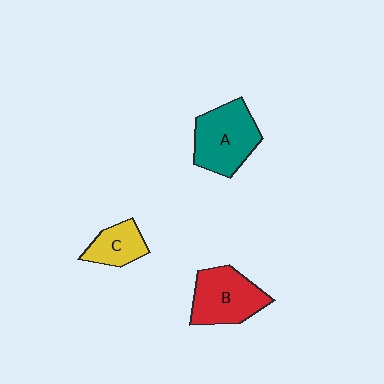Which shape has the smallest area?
Shape C (yellow).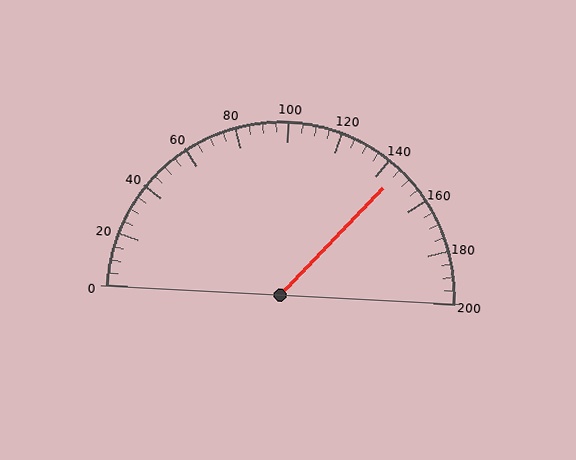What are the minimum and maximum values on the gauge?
The gauge ranges from 0 to 200.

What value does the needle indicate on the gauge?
The needle indicates approximately 145.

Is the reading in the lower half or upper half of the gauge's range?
The reading is in the upper half of the range (0 to 200).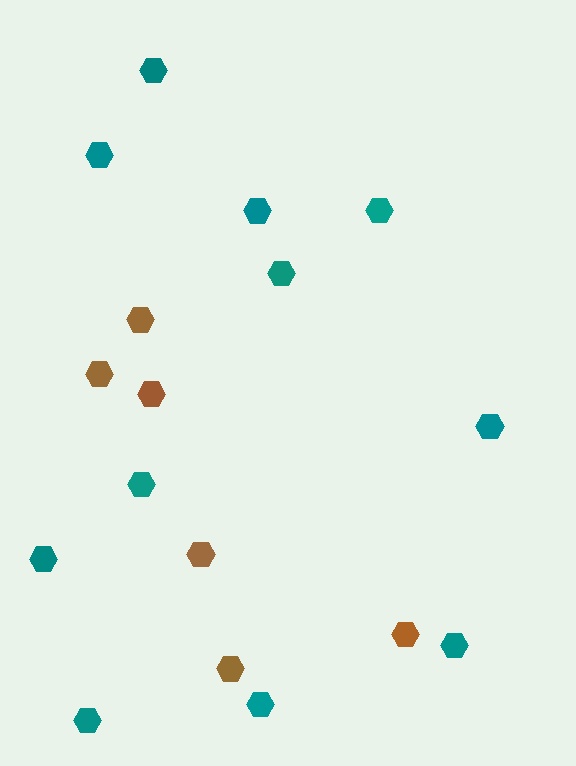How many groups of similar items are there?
There are 2 groups: one group of teal hexagons (11) and one group of brown hexagons (6).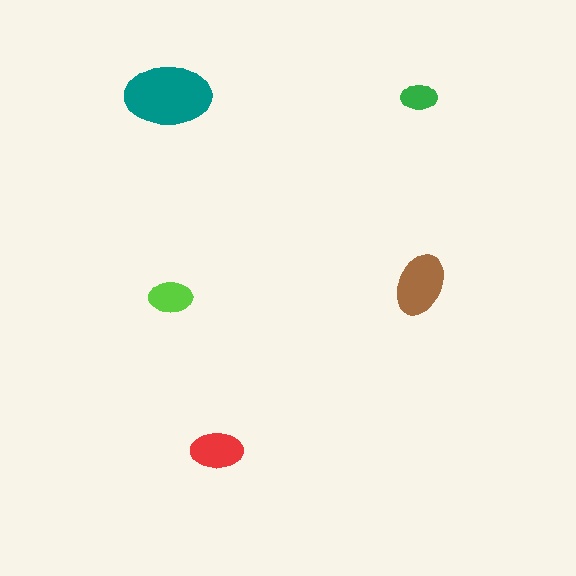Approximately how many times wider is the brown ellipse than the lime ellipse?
About 1.5 times wider.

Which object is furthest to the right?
The brown ellipse is rightmost.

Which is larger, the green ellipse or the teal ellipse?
The teal one.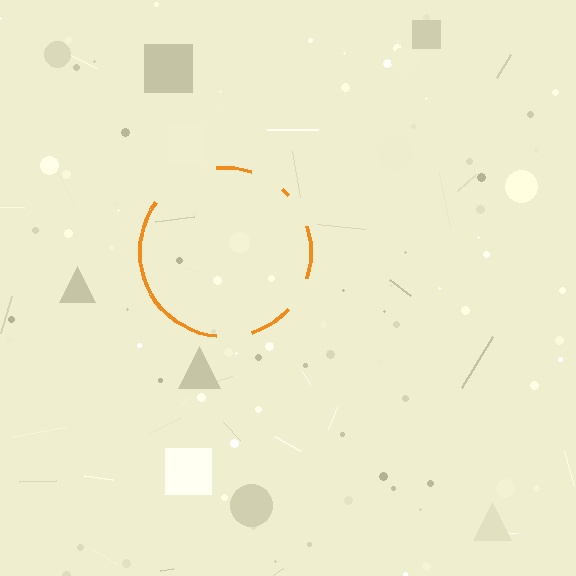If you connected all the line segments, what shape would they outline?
They would outline a circle.